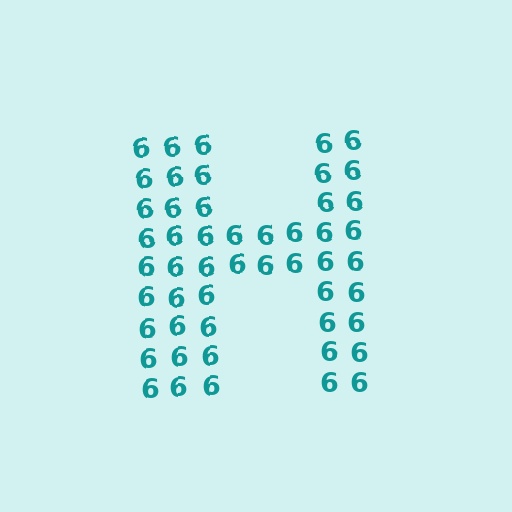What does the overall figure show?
The overall figure shows the letter H.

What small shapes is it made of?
It is made of small digit 6's.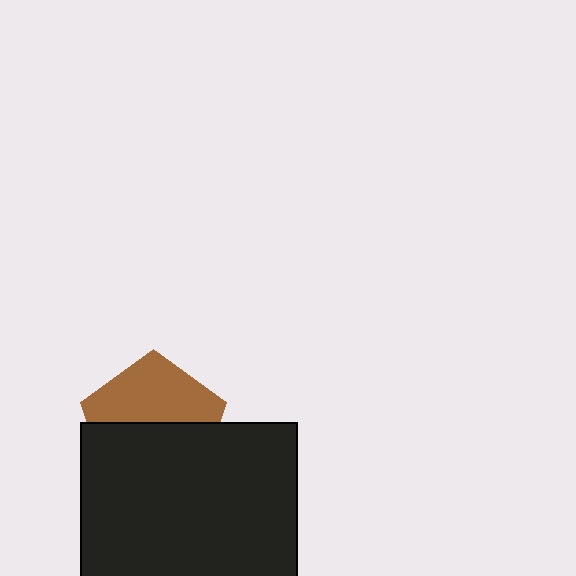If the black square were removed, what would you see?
You would see the complete brown pentagon.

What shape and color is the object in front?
The object in front is a black square.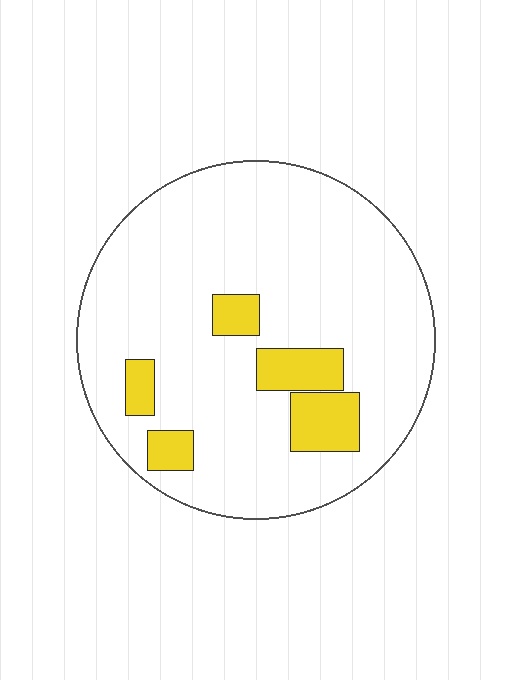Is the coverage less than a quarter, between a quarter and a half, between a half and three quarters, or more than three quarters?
Less than a quarter.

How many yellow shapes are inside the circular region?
5.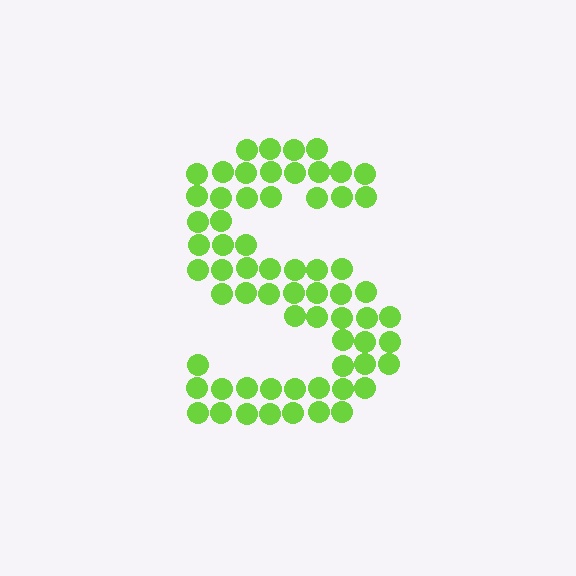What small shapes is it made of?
It is made of small circles.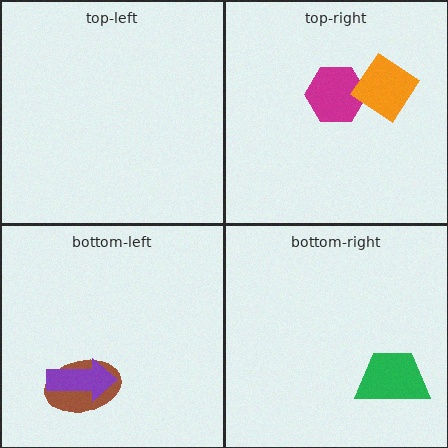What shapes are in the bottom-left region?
The brown ellipse, the purple arrow.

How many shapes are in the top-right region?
2.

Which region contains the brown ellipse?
The bottom-left region.